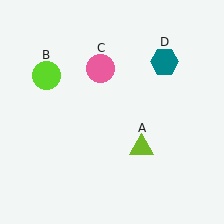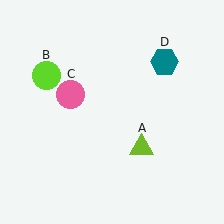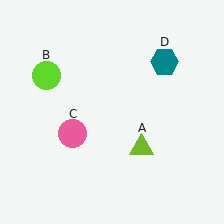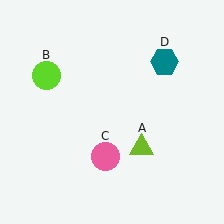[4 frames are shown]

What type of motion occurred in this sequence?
The pink circle (object C) rotated counterclockwise around the center of the scene.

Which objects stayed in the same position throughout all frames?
Lime triangle (object A) and lime circle (object B) and teal hexagon (object D) remained stationary.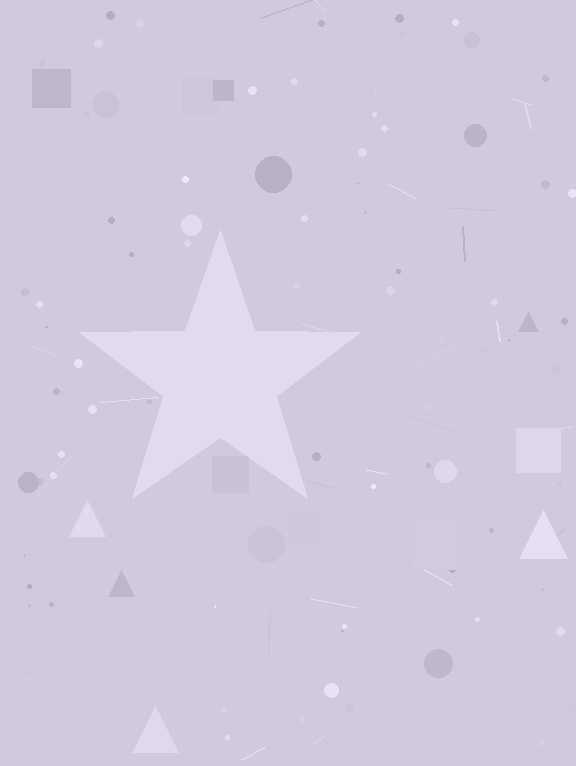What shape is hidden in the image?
A star is hidden in the image.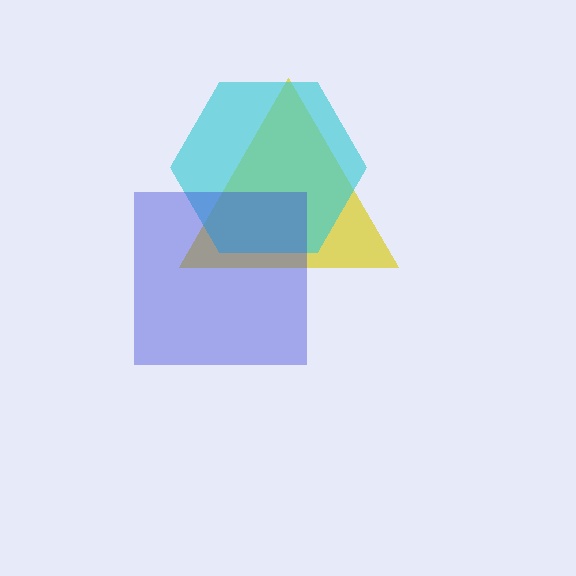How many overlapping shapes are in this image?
There are 3 overlapping shapes in the image.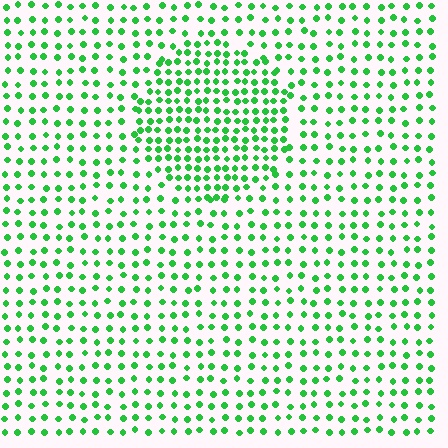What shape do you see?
I see a circle.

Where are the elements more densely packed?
The elements are more densely packed inside the circle boundary.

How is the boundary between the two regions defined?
The boundary is defined by a change in element density (approximately 1.8x ratio). All elements are the same color, size, and shape.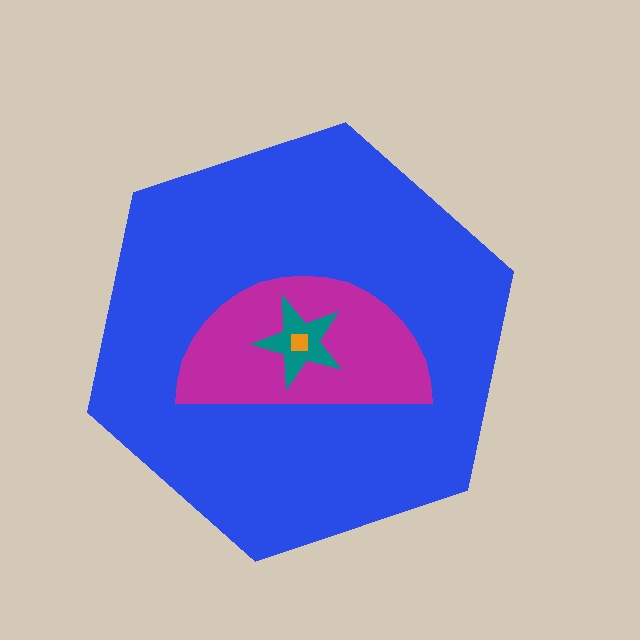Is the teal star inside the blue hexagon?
Yes.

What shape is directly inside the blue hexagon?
The magenta semicircle.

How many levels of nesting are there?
4.